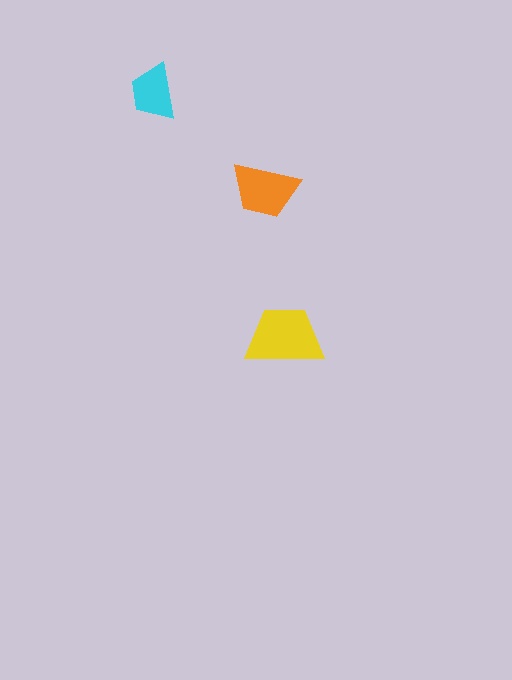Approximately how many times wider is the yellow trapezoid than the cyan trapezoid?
About 1.5 times wider.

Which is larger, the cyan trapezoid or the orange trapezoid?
The orange one.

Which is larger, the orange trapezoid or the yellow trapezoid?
The yellow one.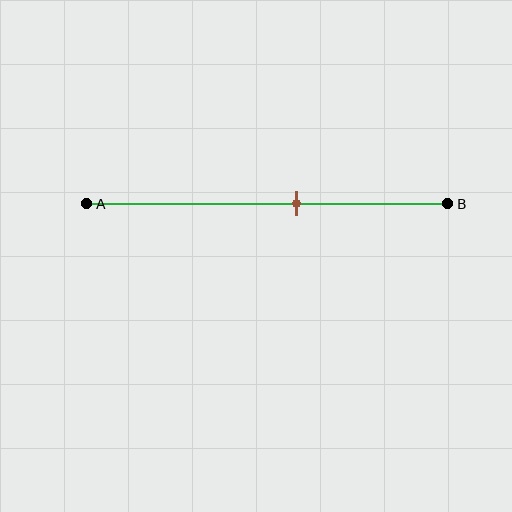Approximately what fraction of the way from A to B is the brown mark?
The brown mark is approximately 60% of the way from A to B.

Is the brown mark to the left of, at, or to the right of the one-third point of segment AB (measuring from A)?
The brown mark is to the right of the one-third point of segment AB.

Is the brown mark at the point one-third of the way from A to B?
No, the mark is at about 60% from A, not at the 33% one-third point.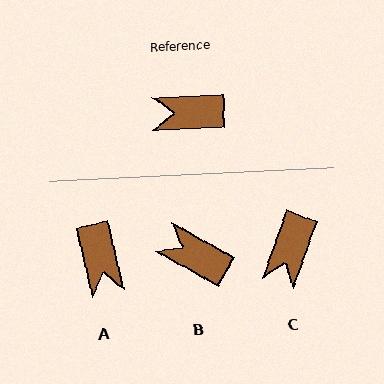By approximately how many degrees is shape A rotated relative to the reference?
Approximately 101 degrees counter-clockwise.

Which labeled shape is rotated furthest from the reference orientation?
A, about 101 degrees away.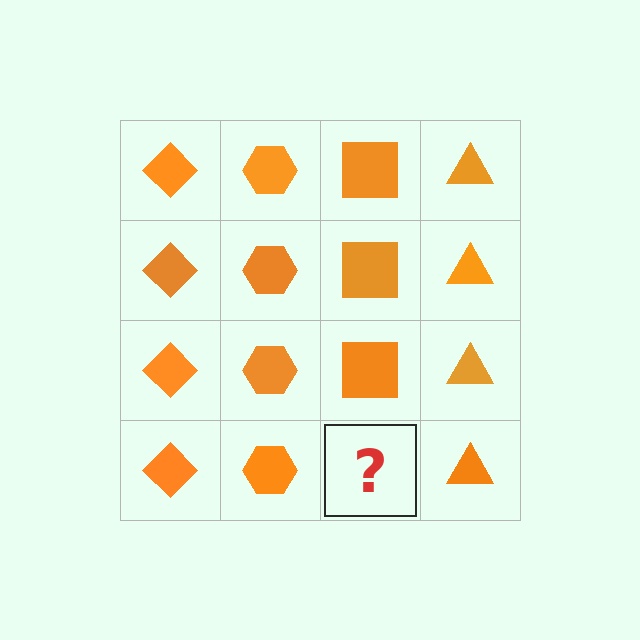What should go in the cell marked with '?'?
The missing cell should contain an orange square.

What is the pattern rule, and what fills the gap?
The rule is that each column has a consistent shape. The gap should be filled with an orange square.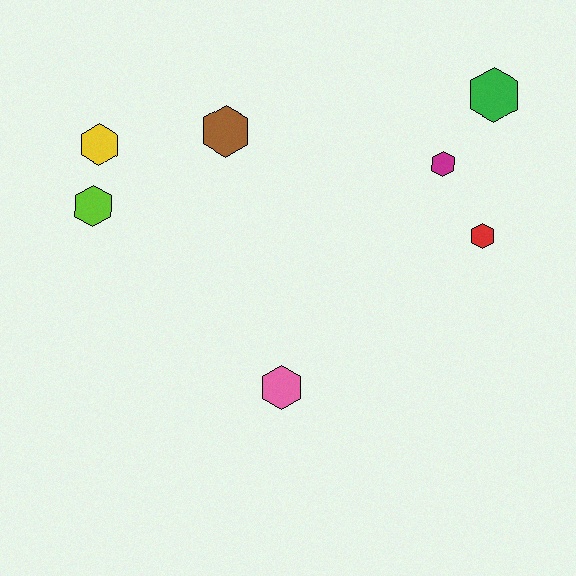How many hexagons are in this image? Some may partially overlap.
There are 7 hexagons.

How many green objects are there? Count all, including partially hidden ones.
There is 1 green object.